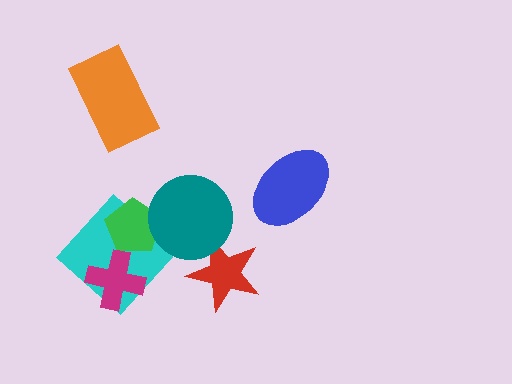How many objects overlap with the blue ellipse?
0 objects overlap with the blue ellipse.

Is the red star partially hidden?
Yes, it is partially covered by another shape.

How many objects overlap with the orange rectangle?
0 objects overlap with the orange rectangle.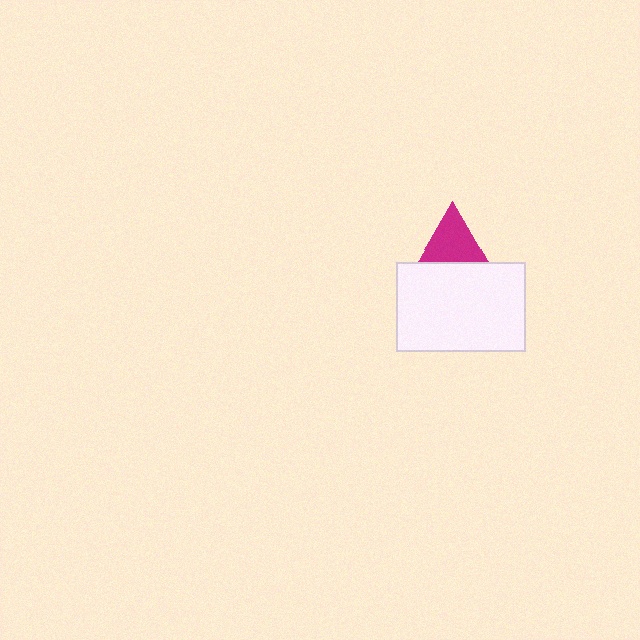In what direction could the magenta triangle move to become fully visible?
The magenta triangle could move up. That would shift it out from behind the white rectangle entirely.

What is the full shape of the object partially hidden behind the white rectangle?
The partially hidden object is a magenta triangle.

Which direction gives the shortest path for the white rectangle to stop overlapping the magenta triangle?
Moving down gives the shortest separation.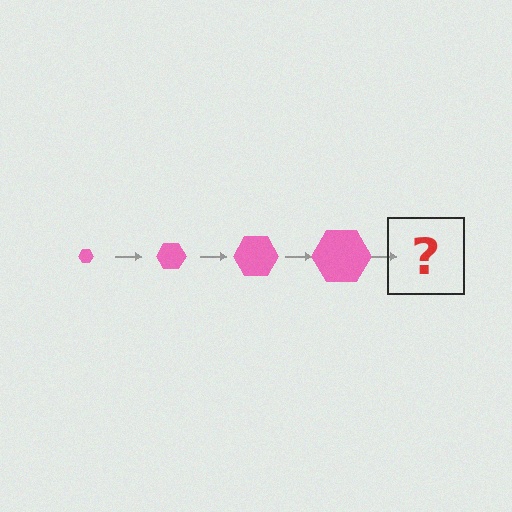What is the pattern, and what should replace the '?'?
The pattern is that the hexagon gets progressively larger each step. The '?' should be a pink hexagon, larger than the previous one.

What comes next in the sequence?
The next element should be a pink hexagon, larger than the previous one.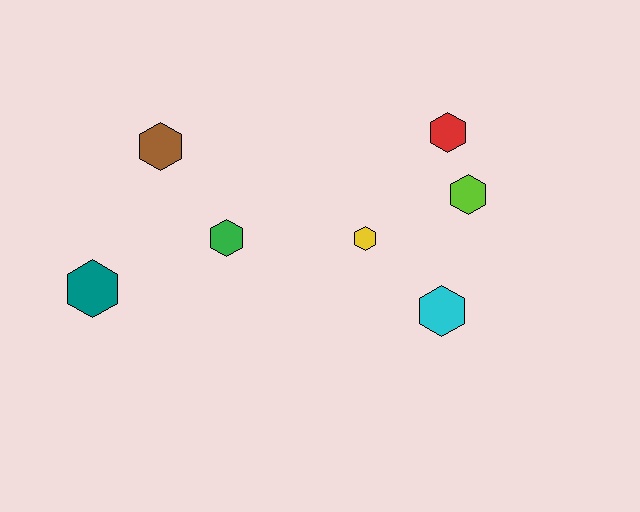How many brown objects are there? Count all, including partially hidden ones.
There is 1 brown object.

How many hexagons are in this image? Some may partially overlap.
There are 7 hexagons.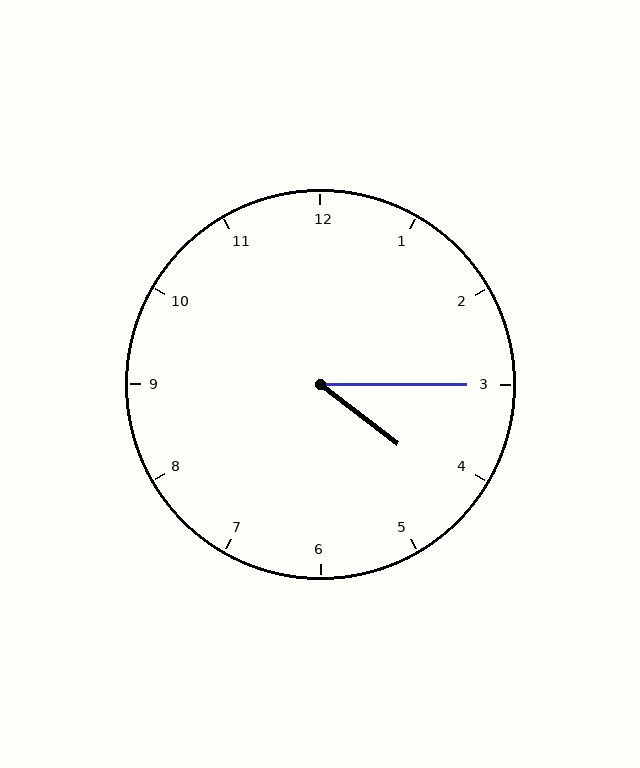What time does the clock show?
4:15.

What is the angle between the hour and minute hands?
Approximately 38 degrees.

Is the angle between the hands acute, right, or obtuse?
It is acute.